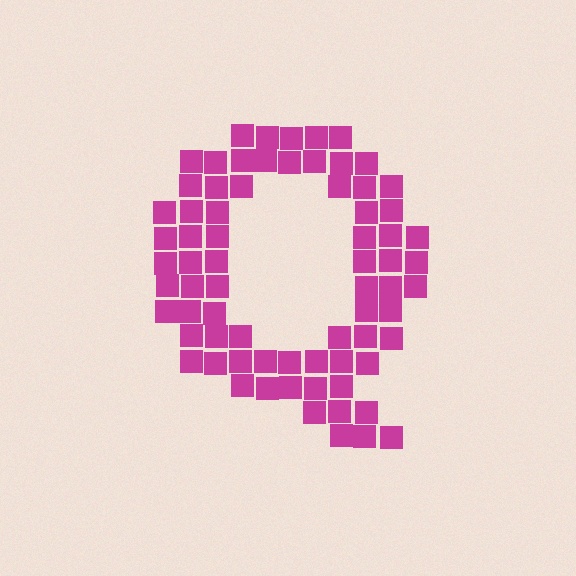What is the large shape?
The large shape is the letter Q.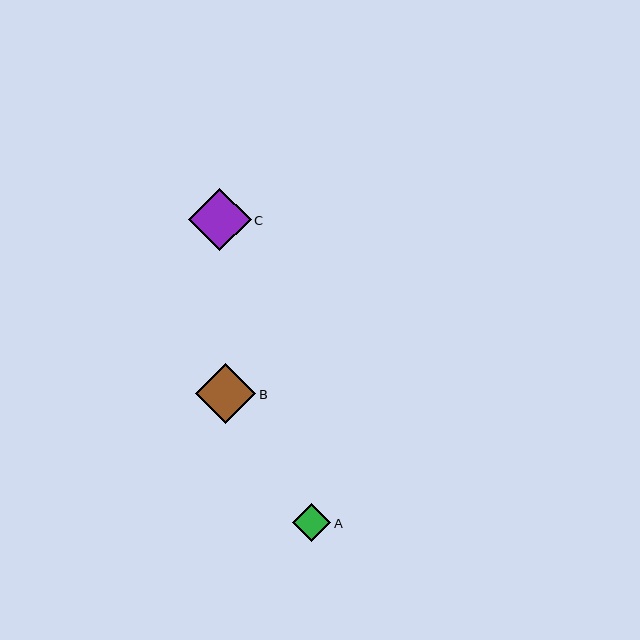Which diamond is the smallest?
Diamond A is the smallest with a size of approximately 38 pixels.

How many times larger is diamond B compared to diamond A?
Diamond B is approximately 1.6 times the size of diamond A.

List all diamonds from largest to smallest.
From largest to smallest: C, B, A.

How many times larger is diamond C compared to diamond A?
Diamond C is approximately 1.7 times the size of diamond A.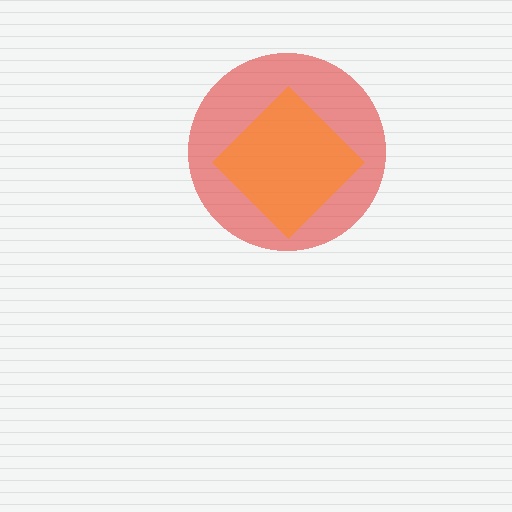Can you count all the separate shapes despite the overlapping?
Yes, there are 2 separate shapes.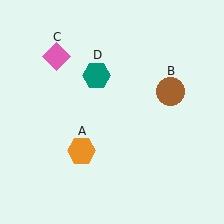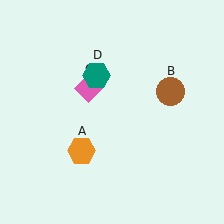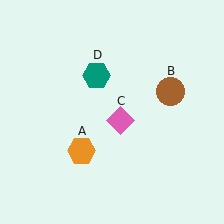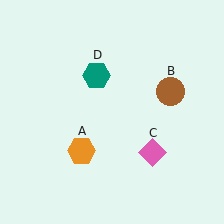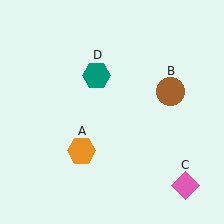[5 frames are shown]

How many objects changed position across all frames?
1 object changed position: pink diamond (object C).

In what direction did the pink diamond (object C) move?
The pink diamond (object C) moved down and to the right.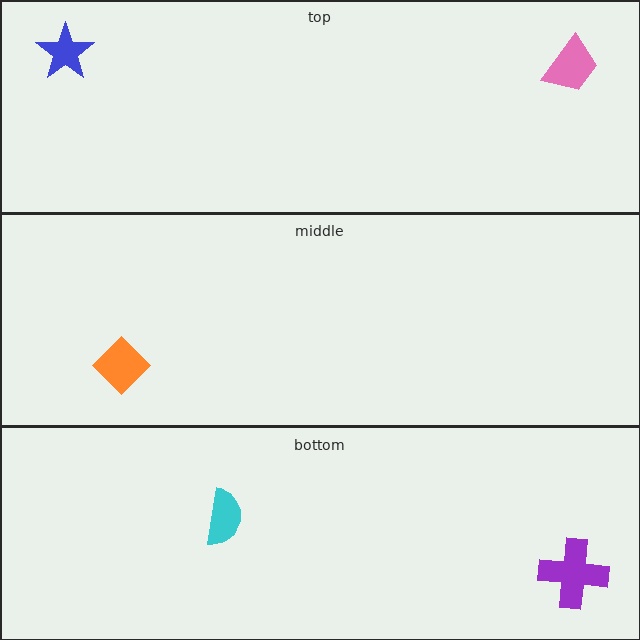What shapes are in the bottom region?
The cyan semicircle, the purple cross.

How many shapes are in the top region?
2.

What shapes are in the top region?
The blue star, the pink trapezoid.